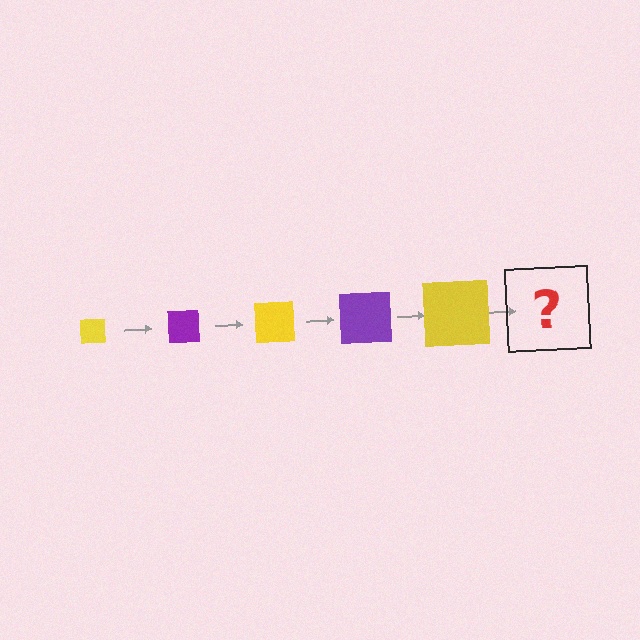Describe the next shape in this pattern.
It should be a purple square, larger than the previous one.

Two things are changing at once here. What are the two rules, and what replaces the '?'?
The two rules are that the square grows larger each step and the color cycles through yellow and purple. The '?' should be a purple square, larger than the previous one.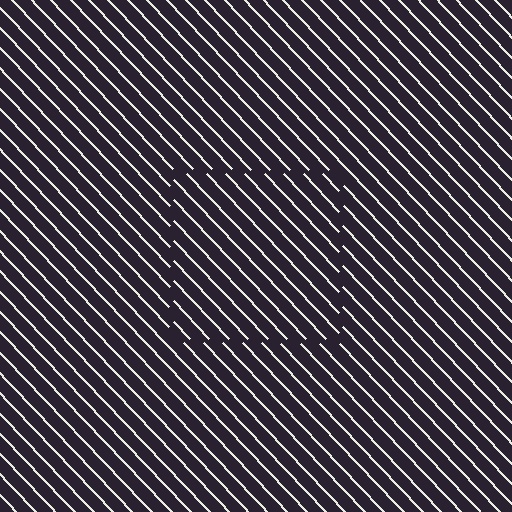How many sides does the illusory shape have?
4 sides — the line-ends trace a square.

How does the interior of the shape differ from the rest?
The interior of the shape contains the same grating, shifted by half a period — the contour is defined by the phase discontinuity where line-ends from the inner and outer gratings abut.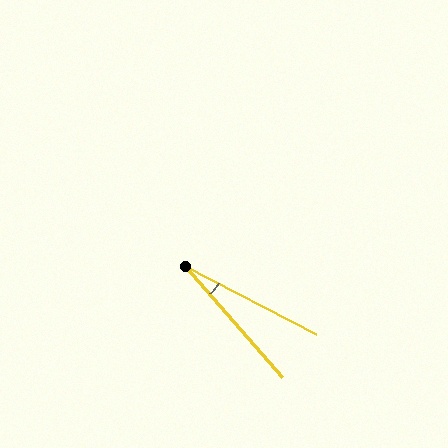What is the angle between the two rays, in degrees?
Approximately 21 degrees.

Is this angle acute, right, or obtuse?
It is acute.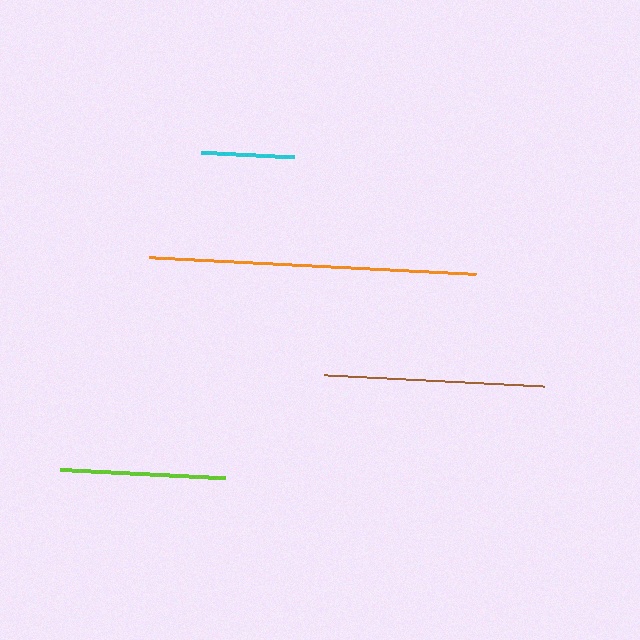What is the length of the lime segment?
The lime segment is approximately 165 pixels long.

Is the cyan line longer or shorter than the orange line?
The orange line is longer than the cyan line.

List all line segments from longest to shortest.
From longest to shortest: orange, brown, lime, cyan.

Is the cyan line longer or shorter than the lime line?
The lime line is longer than the cyan line.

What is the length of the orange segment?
The orange segment is approximately 327 pixels long.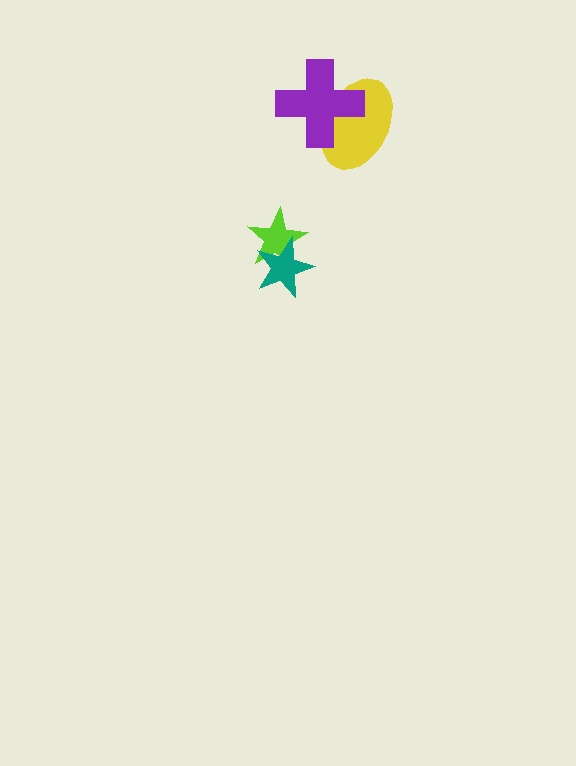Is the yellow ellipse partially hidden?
Yes, it is partially covered by another shape.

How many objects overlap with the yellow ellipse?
1 object overlaps with the yellow ellipse.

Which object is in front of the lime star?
The teal star is in front of the lime star.